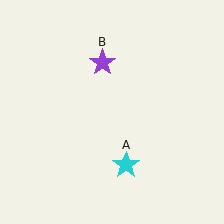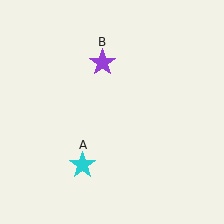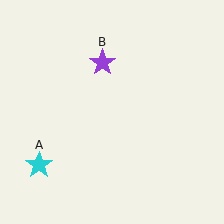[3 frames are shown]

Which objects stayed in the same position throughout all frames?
Purple star (object B) remained stationary.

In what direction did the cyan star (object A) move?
The cyan star (object A) moved left.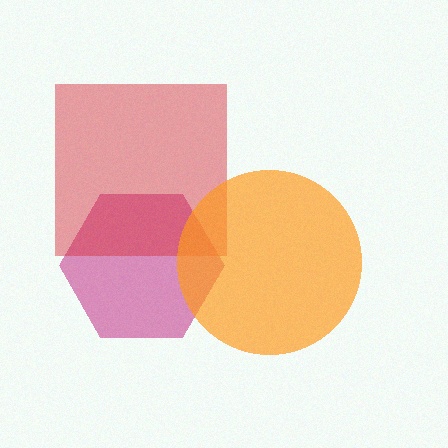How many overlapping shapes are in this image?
There are 3 overlapping shapes in the image.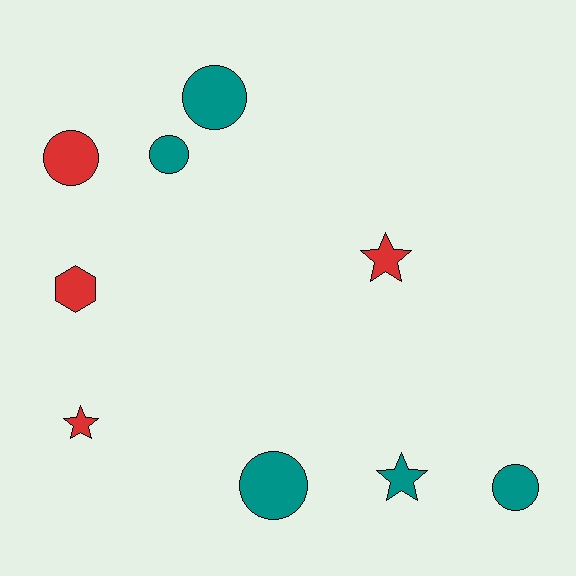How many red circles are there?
There is 1 red circle.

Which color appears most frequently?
Teal, with 5 objects.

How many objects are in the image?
There are 9 objects.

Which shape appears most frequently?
Circle, with 5 objects.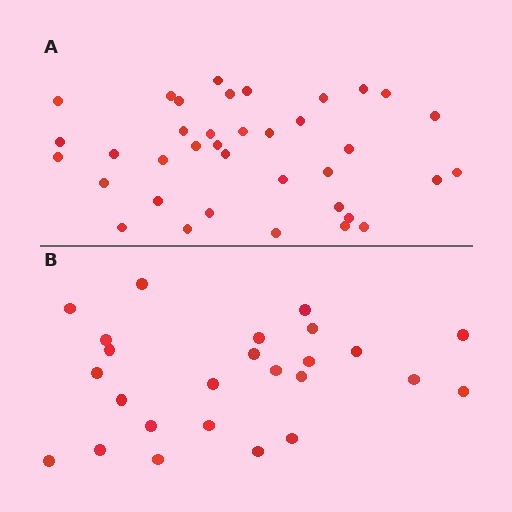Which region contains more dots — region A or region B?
Region A (the top region) has more dots.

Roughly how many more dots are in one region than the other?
Region A has roughly 12 or so more dots than region B.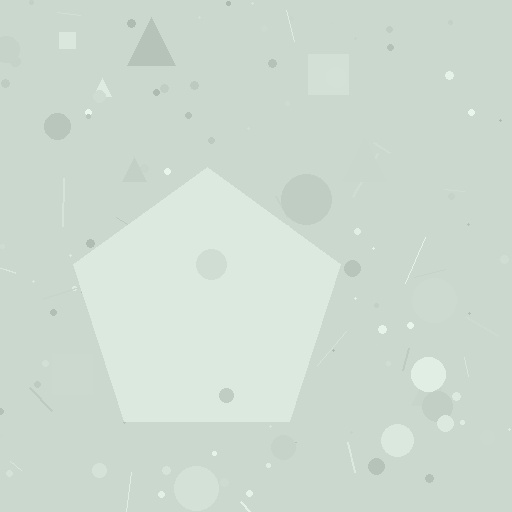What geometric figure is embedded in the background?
A pentagon is embedded in the background.